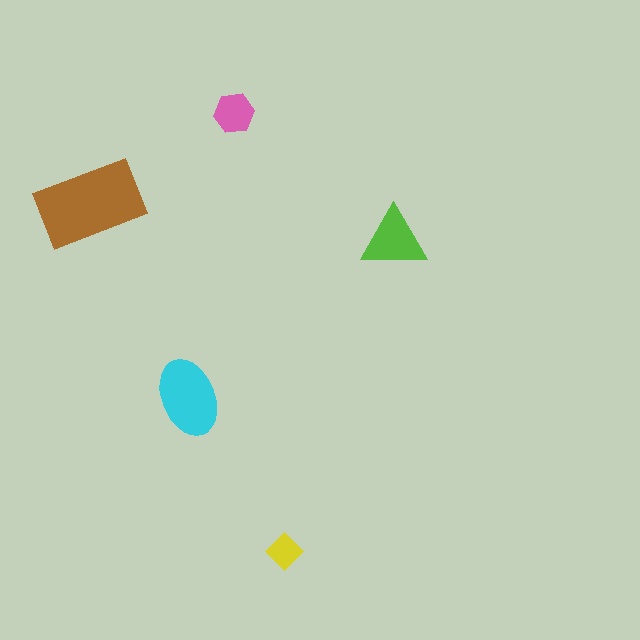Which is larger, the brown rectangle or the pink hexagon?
The brown rectangle.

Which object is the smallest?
The yellow diamond.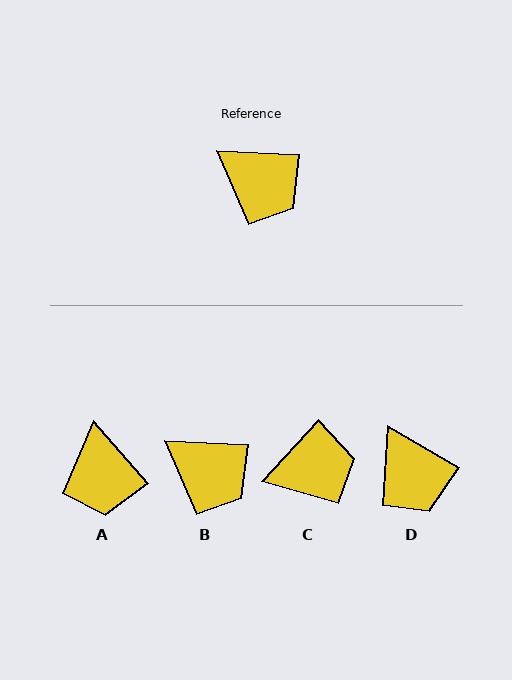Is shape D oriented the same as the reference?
No, it is off by about 27 degrees.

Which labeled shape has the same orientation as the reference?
B.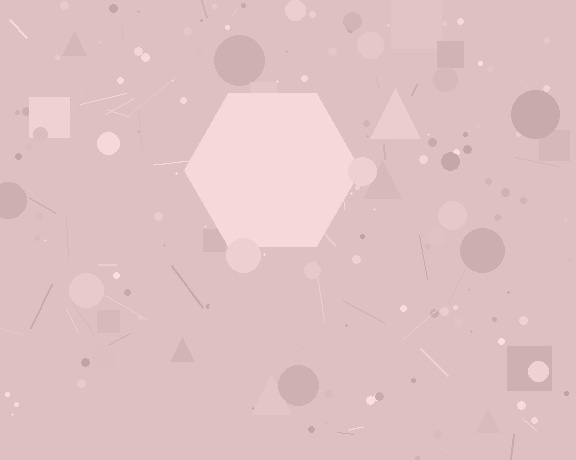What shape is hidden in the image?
A hexagon is hidden in the image.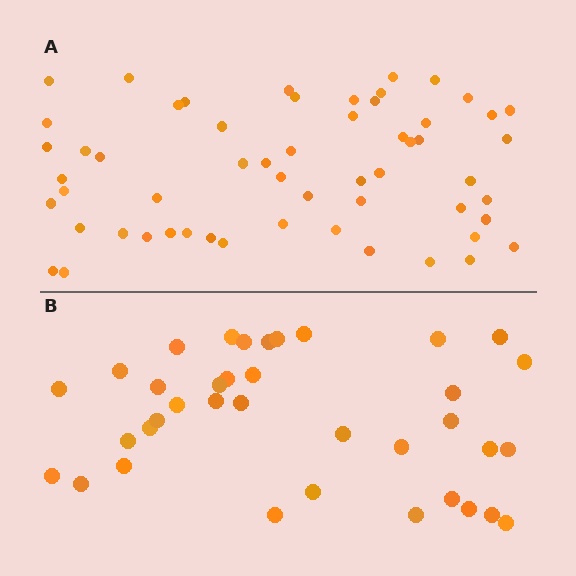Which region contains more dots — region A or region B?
Region A (the top region) has more dots.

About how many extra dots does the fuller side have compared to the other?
Region A has approximately 20 more dots than region B.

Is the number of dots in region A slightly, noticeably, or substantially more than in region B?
Region A has substantially more. The ratio is roughly 1.5 to 1.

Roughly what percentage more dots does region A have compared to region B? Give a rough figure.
About 55% more.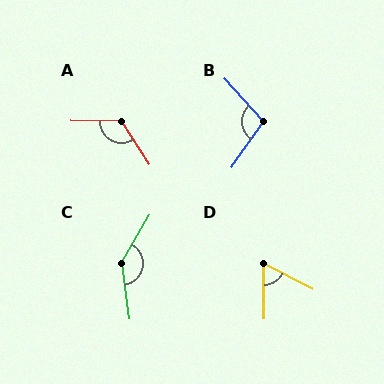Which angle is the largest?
C, at approximately 142 degrees.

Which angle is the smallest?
D, at approximately 62 degrees.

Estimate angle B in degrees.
Approximately 103 degrees.